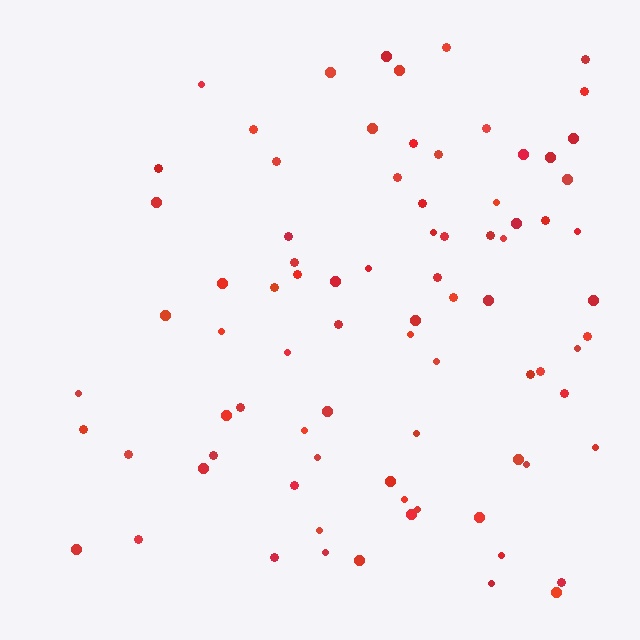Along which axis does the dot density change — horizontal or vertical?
Horizontal.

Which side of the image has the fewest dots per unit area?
The left.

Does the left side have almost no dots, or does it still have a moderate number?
Still a moderate number, just noticeably fewer than the right.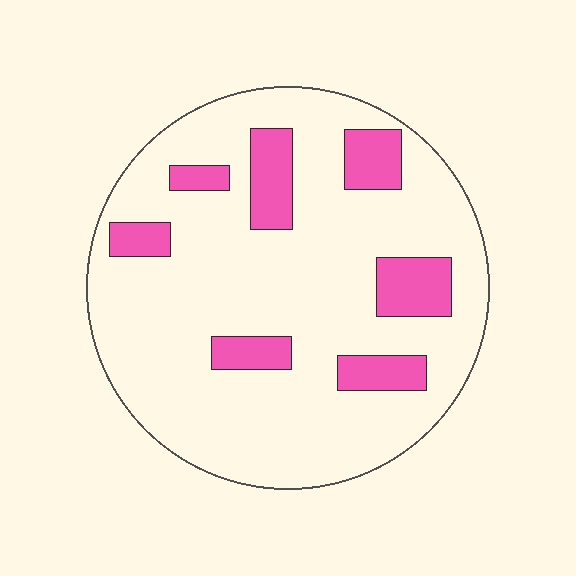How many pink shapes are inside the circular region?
7.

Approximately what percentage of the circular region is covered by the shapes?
Approximately 15%.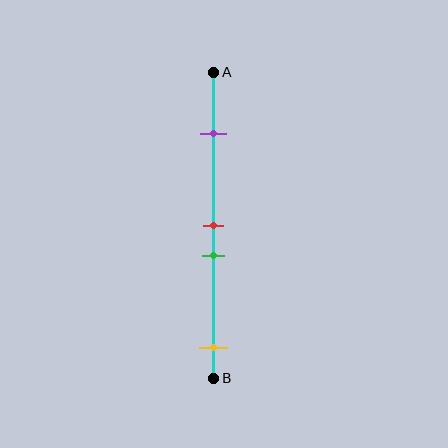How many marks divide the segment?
There are 4 marks dividing the segment.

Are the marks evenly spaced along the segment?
No, the marks are not evenly spaced.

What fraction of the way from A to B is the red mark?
The red mark is approximately 50% (0.5) of the way from A to B.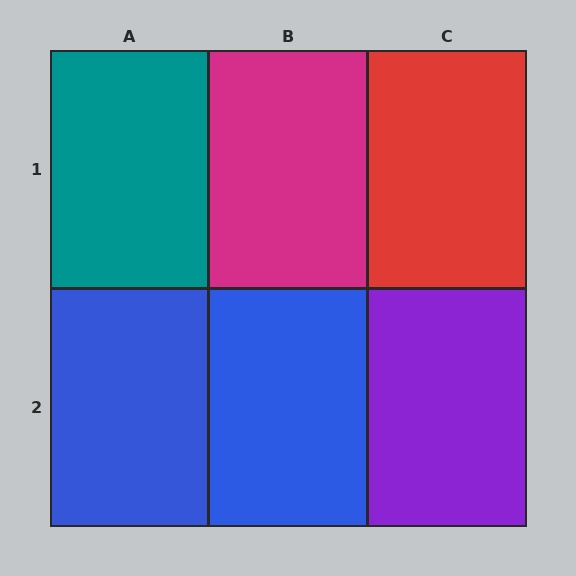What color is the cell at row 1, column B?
Magenta.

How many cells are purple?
1 cell is purple.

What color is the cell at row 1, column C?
Red.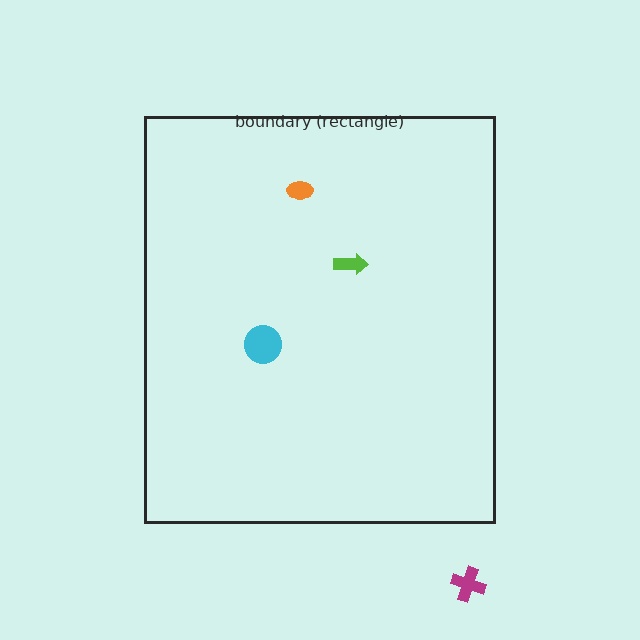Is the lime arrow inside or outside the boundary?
Inside.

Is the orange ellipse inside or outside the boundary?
Inside.